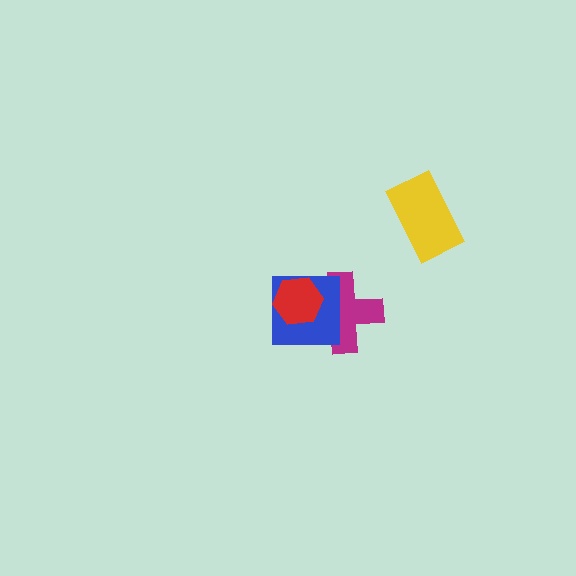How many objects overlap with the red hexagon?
2 objects overlap with the red hexagon.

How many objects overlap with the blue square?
2 objects overlap with the blue square.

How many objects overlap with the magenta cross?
2 objects overlap with the magenta cross.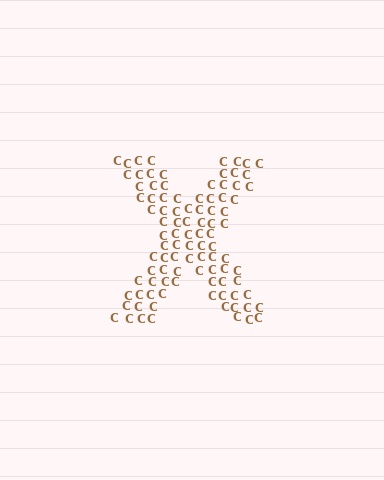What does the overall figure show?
The overall figure shows the letter X.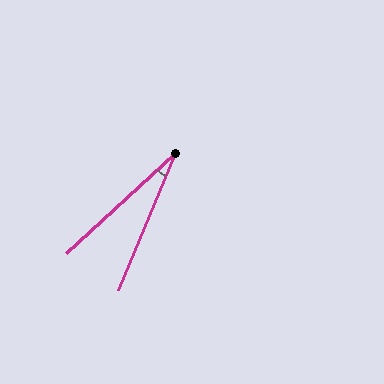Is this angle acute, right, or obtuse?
It is acute.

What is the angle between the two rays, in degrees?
Approximately 25 degrees.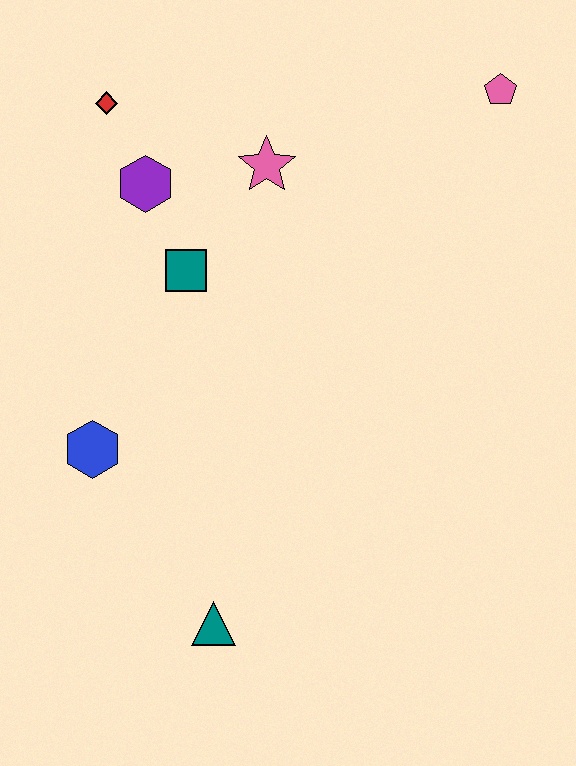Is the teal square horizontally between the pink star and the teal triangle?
No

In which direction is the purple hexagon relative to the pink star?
The purple hexagon is to the left of the pink star.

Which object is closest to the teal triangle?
The blue hexagon is closest to the teal triangle.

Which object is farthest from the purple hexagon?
The teal triangle is farthest from the purple hexagon.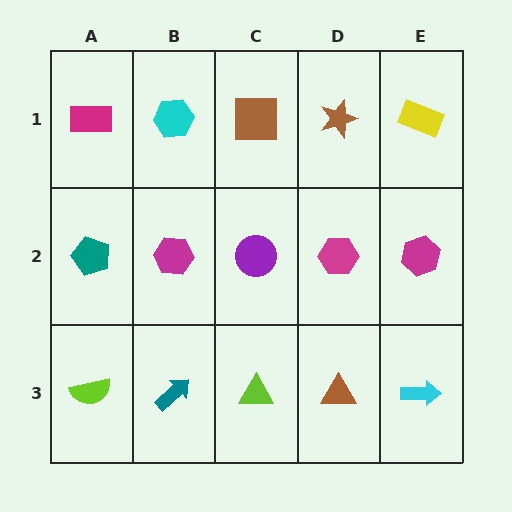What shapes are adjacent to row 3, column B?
A magenta hexagon (row 2, column B), a lime semicircle (row 3, column A), a lime triangle (row 3, column C).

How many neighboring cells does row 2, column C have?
4.